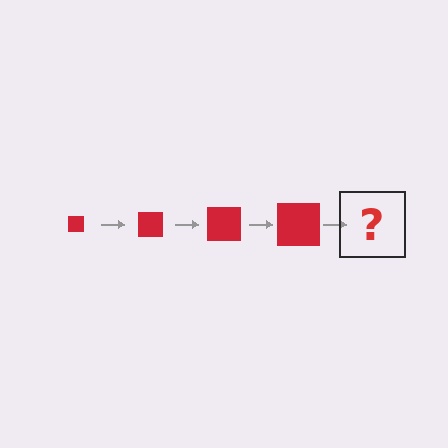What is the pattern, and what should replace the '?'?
The pattern is that the square gets progressively larger each step. The '?' should be a red square, larger than the previous one.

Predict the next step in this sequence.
The next step is a red square, larger than the previous one.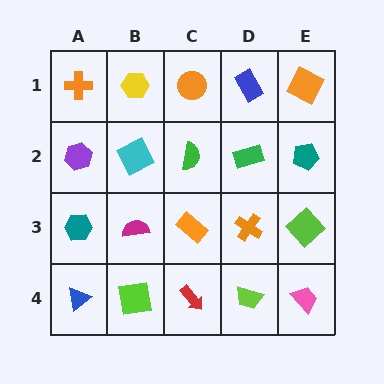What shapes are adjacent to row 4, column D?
An orange cross (row 3, column D), a red arrow (row 4, column C), a pink trapezoid (row 4, column E).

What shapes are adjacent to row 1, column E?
A teal pentagon (row 2, column E), a blue rectangle (row 1, column D).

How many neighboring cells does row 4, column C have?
3.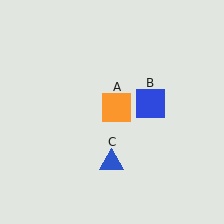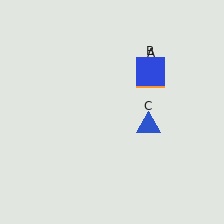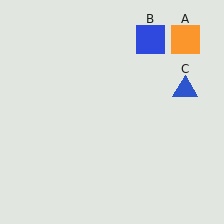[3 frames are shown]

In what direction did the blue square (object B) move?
The blue square (object B) moved up.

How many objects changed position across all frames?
3 objects changed position: orange square (object A), blue square (object B), blue triangle (object C).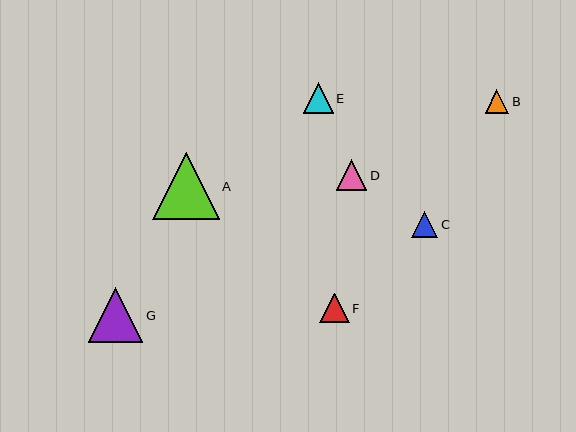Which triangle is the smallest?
Triangle B is the smallest with a size of approximately 24 pixels.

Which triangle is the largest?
Triangle A is the largest with a size of approximately 66 pixels.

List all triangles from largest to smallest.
From largest to smallest: A, G, E, D, F, C, B.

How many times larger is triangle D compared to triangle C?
Triangle D is approximately 1.2 times the size of triangle C.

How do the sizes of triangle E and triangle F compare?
Triangle E and triangle F are approximately the same size.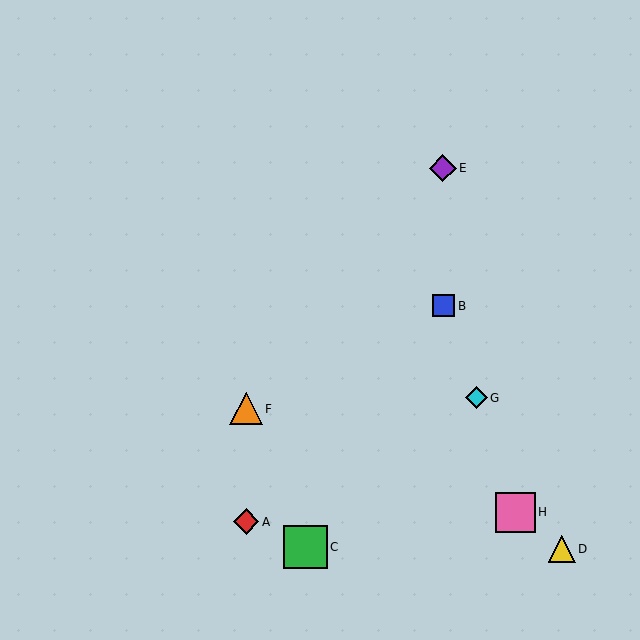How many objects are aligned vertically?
2 objects (A, F) are aligned vertically.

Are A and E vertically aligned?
No, A is at x≈246 and E is at x≈443.